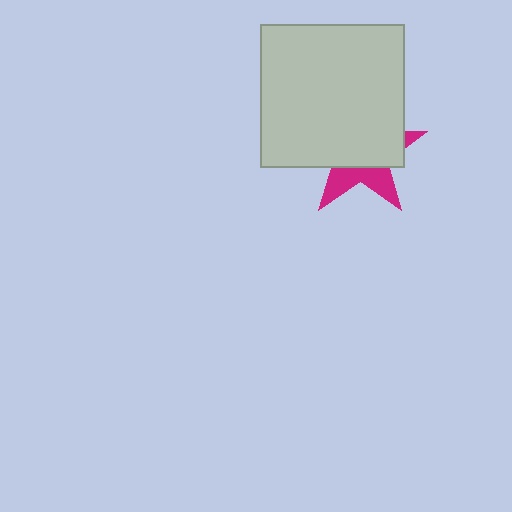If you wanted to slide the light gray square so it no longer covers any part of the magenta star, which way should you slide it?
Slide it up — that is the most direct way to separate the two shapes.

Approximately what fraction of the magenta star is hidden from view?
Roughly 65% of the magenta star is hidden behind the light gray square.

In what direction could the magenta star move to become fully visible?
The magenta star could move down. That would shift it out from behind the light gray square entirely.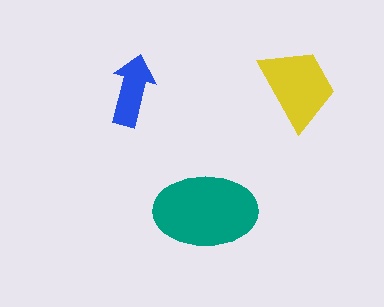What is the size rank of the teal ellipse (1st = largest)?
1st.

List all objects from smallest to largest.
The blue arrow, the yellow trapezoid, the teal ellipse.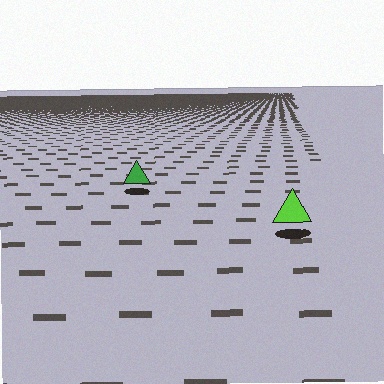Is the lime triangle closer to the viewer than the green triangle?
Yes. The lime triangle is closer — you can tell from the texture gradient: the ground texture is coarser near it.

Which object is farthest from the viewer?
The green triangle is farthest from the viewer. It appears smaller and the ground texture around it is denser.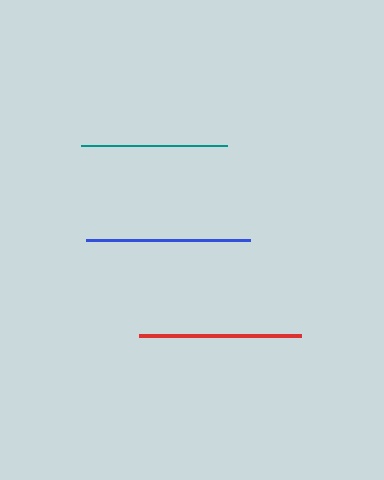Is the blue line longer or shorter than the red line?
The blue line is longer than the red line.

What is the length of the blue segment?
The blue segment is approximately 163 pixels long.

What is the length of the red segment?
The red segment is approximately 163 pixels long.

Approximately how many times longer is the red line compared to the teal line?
The red line is approximately 1.1 times the length of the teal line.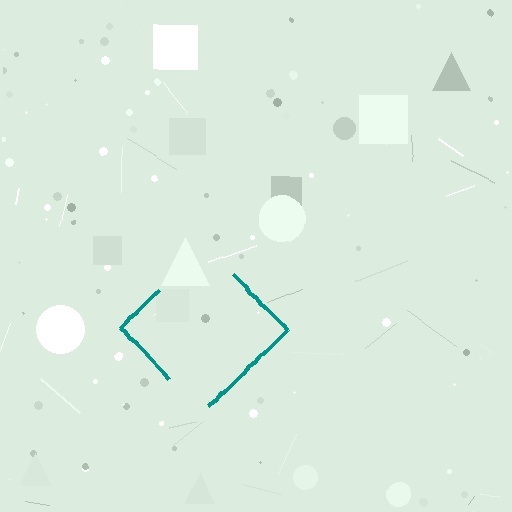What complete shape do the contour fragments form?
The contour fragments form a diamond.